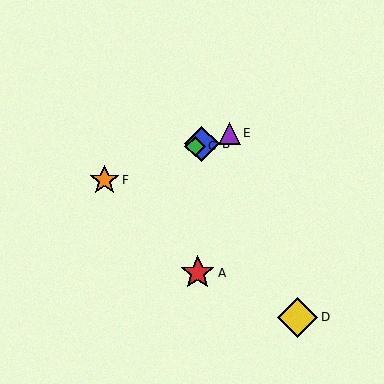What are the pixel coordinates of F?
Object F is at (105, 180).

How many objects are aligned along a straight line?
4 objects (B, C, E, F) are aligned along a straight line.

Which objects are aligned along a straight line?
Objects B, C, E, F are aligned along a straight line.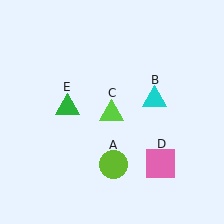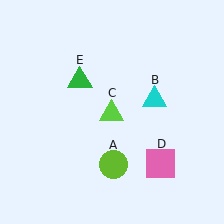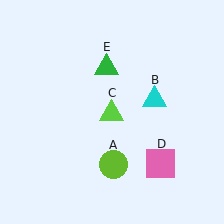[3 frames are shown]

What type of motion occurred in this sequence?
The green triangle (object E) rotated clockwise around the center of the scene.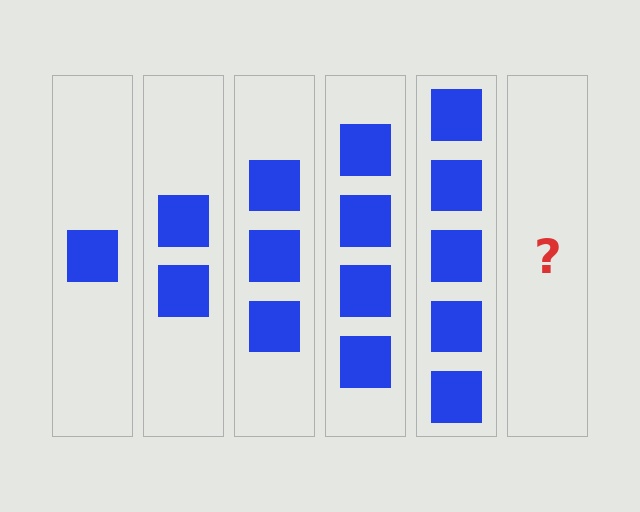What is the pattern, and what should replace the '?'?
The pattern is that each step adds one more square. The '?' should be 6 squares.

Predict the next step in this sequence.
The next step is 6 squares.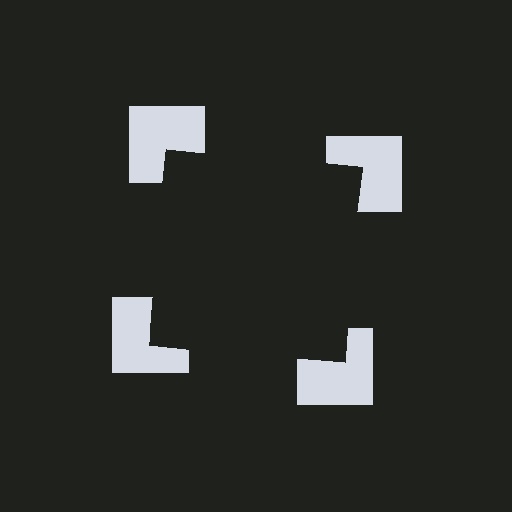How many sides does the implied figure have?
4 sides.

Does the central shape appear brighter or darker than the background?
It typically appears slightly darker than the background, even though no actual brightness change is drawn.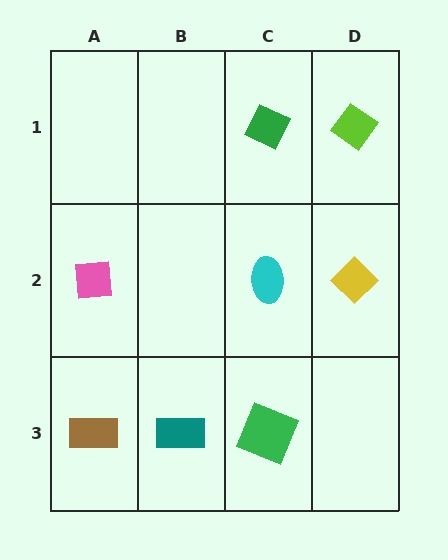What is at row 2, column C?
A cyan ellipse.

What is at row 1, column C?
A green diamond.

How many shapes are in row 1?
2 shapes.